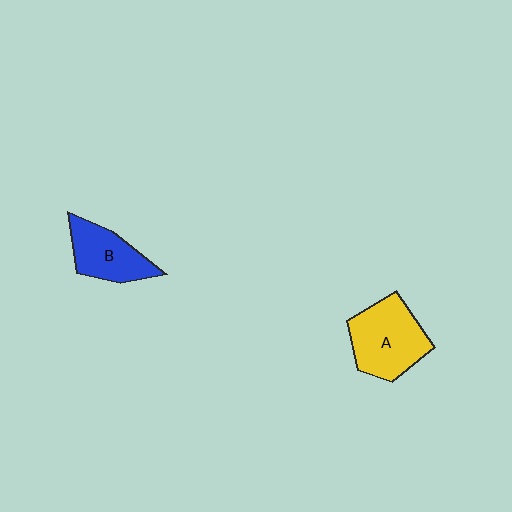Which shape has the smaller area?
Shape B (blue).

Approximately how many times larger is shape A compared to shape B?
Approximately 1.3 times.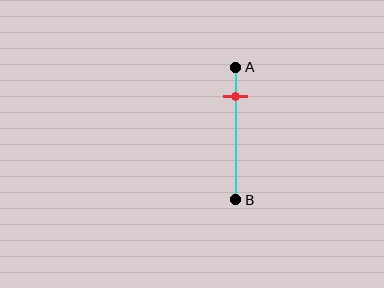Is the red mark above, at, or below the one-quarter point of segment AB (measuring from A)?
The red mark is above the one-quarter point of segment AB.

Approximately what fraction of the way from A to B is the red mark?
The red mark is approximately 20% of the way from A to B.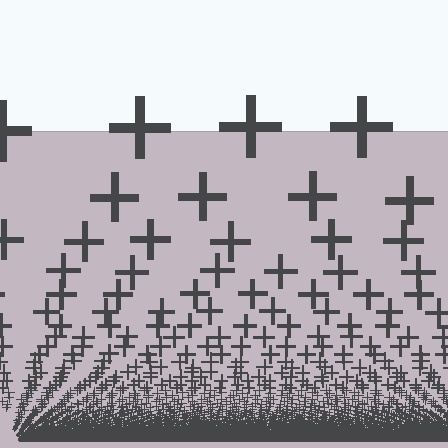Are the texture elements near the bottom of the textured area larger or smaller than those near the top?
Smaller. The gradient is inverted — elements near the bottom are smaller and denser.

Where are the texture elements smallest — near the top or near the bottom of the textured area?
Near the bottom.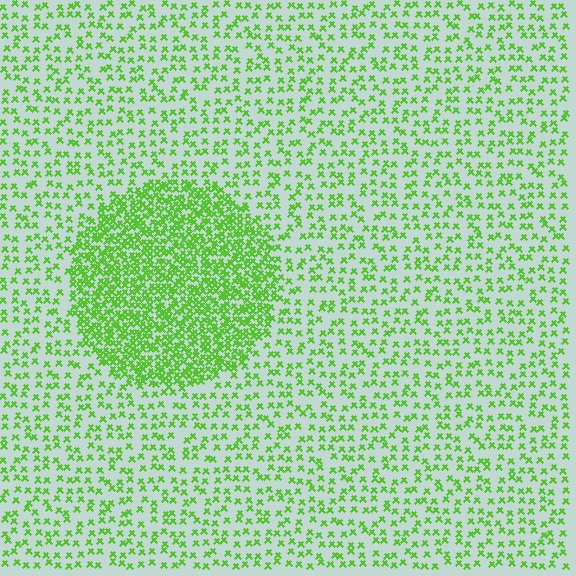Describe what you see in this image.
The image contains small lime elements arranged at two different densities. A circle-shaped region is visible where the elements are more densely packed than the surrounding area.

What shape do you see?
I see a circle.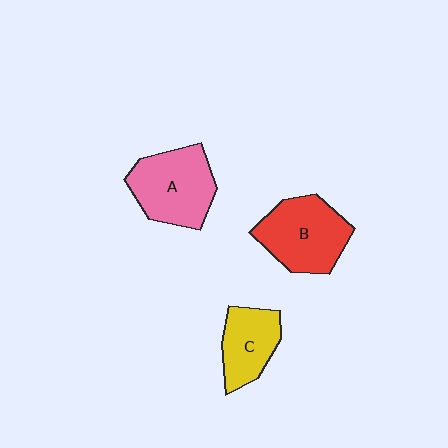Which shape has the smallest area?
Shape C (yellow).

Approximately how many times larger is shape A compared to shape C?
Approximately 1.4 times.